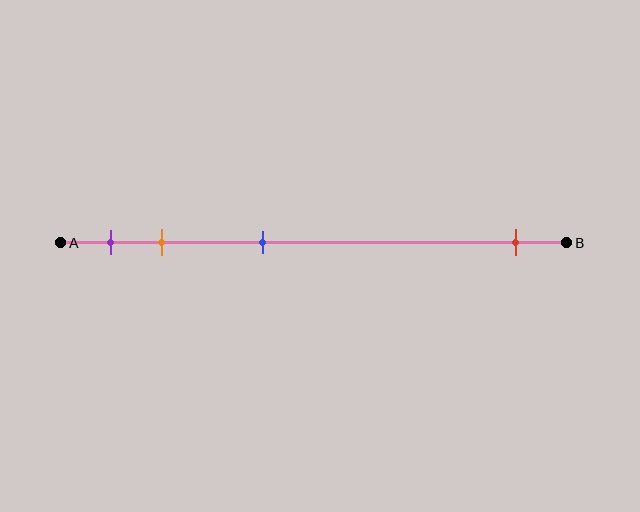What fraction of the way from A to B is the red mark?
The red mark is approximately 90% (0.9) of the way from A to B.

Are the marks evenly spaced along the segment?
No, the marks are not evenly spaced.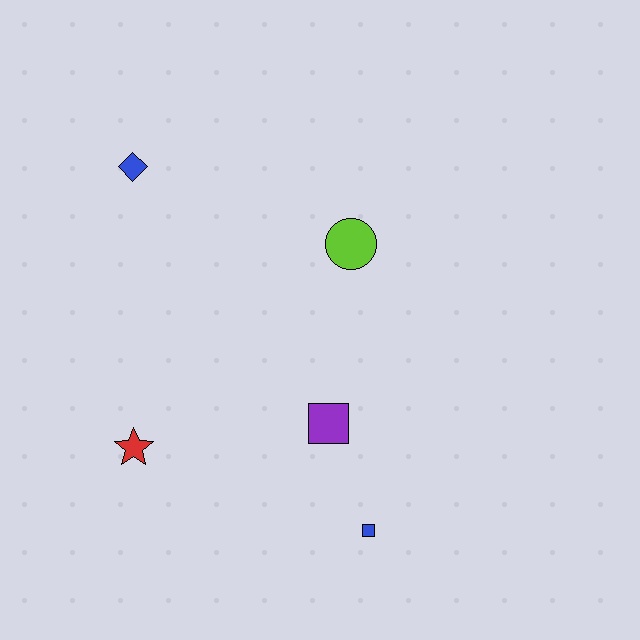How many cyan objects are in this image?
There are no cyan objects.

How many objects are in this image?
There are 5 objects.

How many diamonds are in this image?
There is 1 diamond.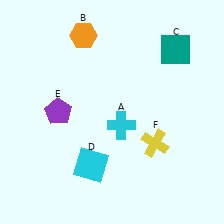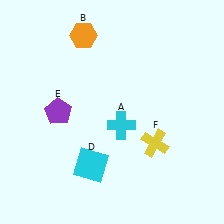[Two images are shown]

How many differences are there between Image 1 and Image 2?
There is 1 difference between the two images.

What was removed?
The teal square (C) was removed in Image 2.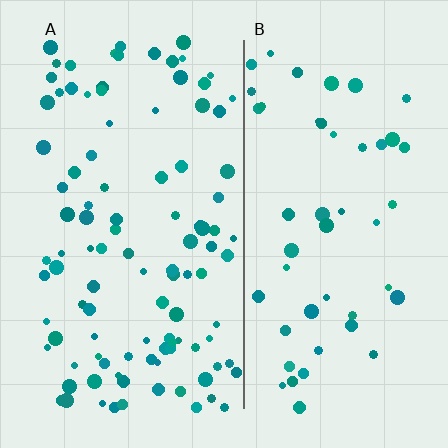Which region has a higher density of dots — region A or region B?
A (the left).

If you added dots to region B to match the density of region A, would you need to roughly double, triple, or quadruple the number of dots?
Approximately double.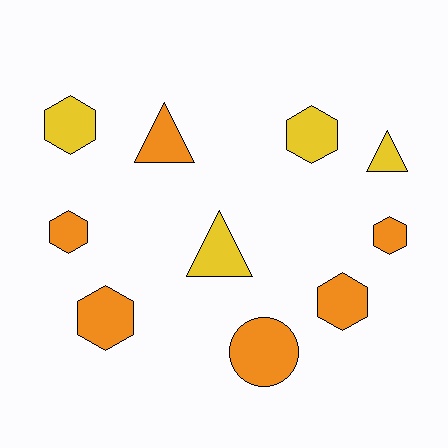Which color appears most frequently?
Orange, with 6 objects.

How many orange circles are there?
There is 1 orange circle.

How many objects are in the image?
There are 10 objects.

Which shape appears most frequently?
Hexagon, with 6 objects.